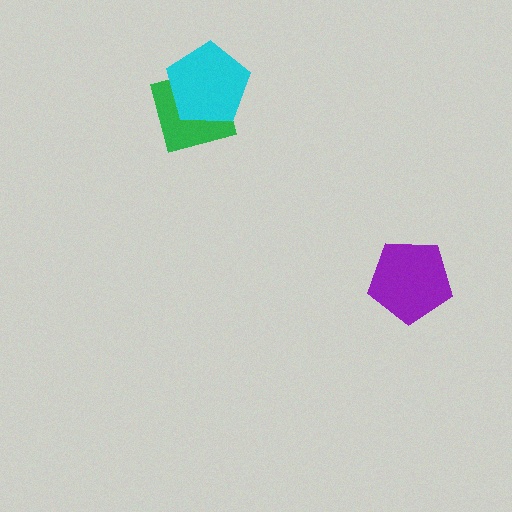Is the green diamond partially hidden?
Yes, it is partially covered by another shape.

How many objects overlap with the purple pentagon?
0 objects overlap with the purple pentagon.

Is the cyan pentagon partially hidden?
No, no other shape covers it.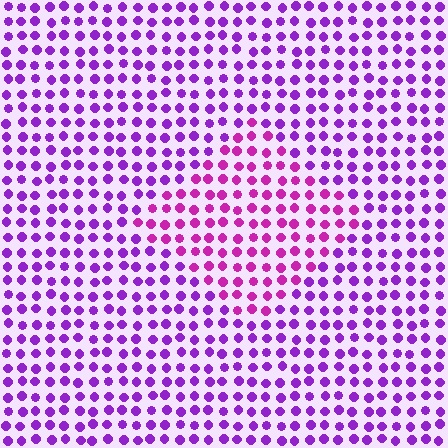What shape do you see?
I see a diamond.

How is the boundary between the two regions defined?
The boundary is defined purely by a slight shift in hue (about 30 degrees). Spacing, size, and orientation are identical on both sides.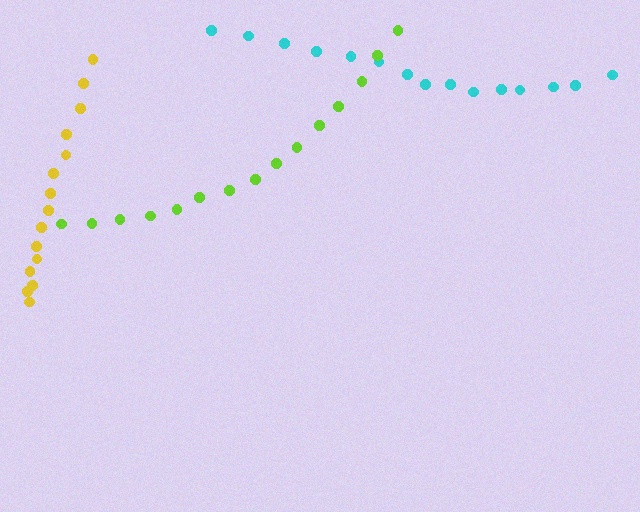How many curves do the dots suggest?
There are 3 distinct paths.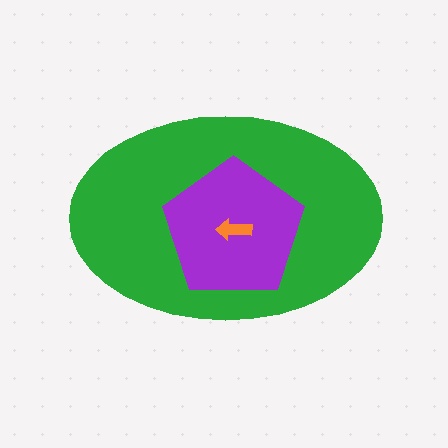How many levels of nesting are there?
3.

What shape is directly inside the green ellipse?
The purple pentagon.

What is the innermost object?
The orange arrow.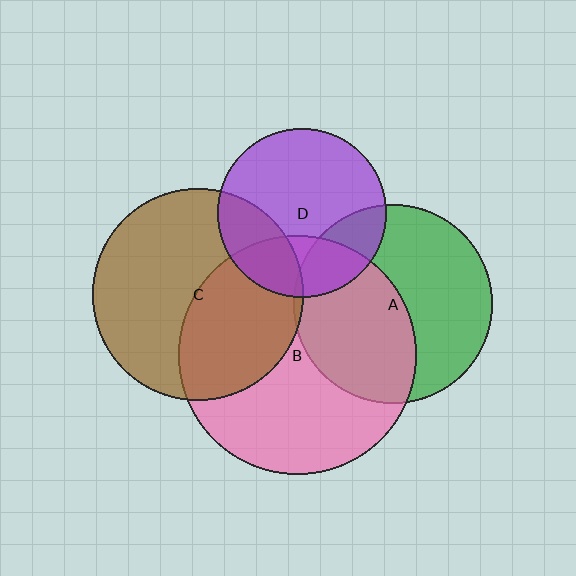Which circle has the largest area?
Circle B (pink).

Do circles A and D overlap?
Yes.